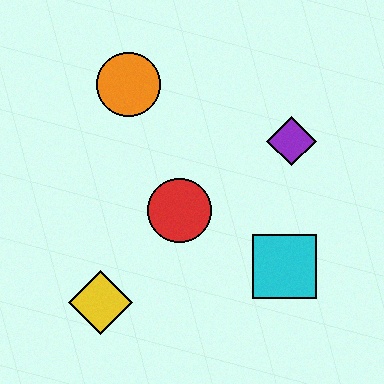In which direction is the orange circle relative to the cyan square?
The orange circle is above the cyan square.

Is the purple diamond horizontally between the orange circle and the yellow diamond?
No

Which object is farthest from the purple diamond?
The yellow diamond is farthest from the purple diamond.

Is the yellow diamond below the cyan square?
Yes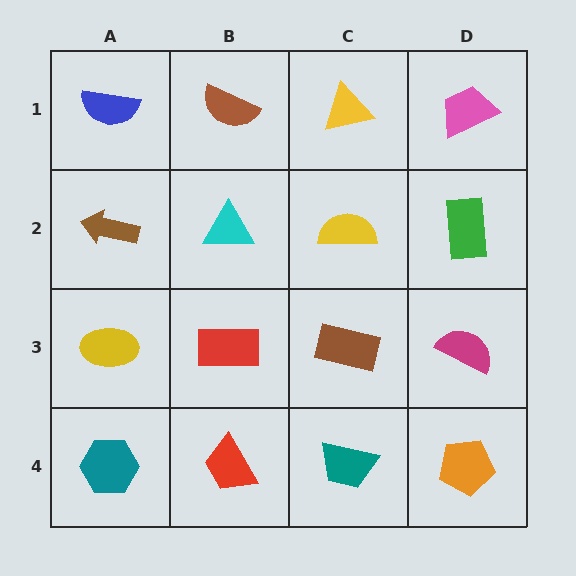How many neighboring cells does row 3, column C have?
4.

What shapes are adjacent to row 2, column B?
A brown semicircle (row 1, column B), a red rectangle (row 3, column B), a brown arrow (row 2, column A), a yellow semicircle (row 2, column C).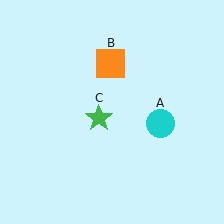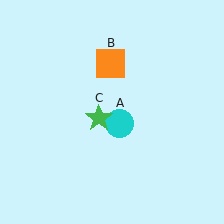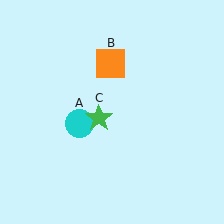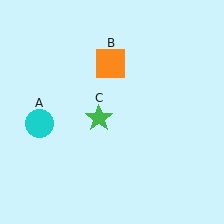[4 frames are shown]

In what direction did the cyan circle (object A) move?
The cyan circle (object A) moved left.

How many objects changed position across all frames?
1 object changed position: cyan circle (object A).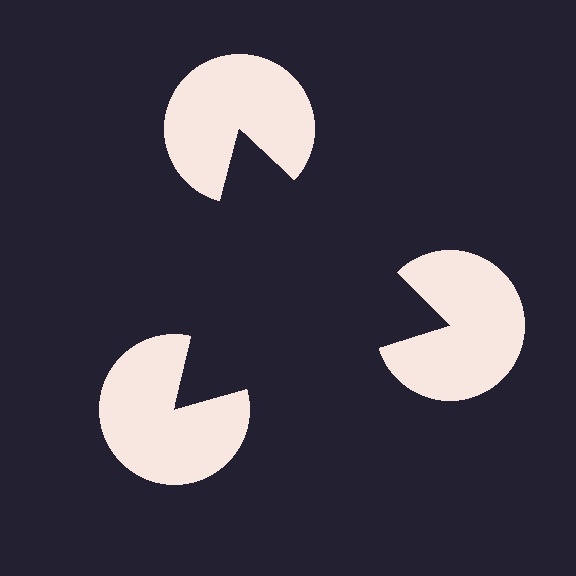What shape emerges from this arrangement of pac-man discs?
An illusory triangle — its edges are inferred from the aligned wedge cuts in the pac-man discs, not physically drawn.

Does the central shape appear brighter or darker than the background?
It typically appears slightly darker than the background, even though no actual brightness change is drawn.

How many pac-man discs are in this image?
There are 3 — one at each vertex of the illusory triangle.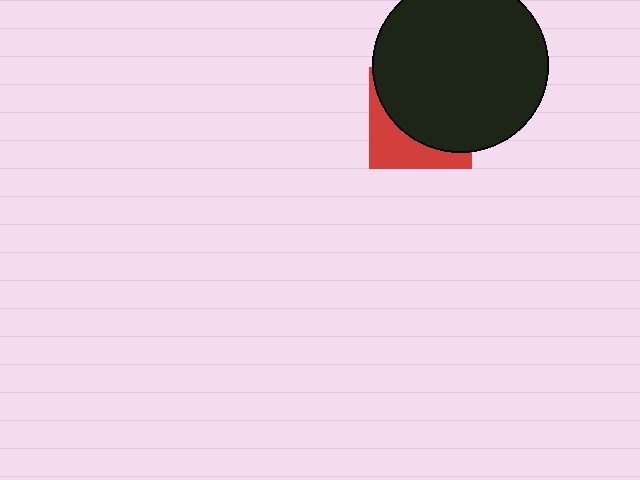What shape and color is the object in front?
The object in front is a black circle.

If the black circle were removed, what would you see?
You would see the complete red square.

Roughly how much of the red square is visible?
A small part of it is visible (roughly 34%).